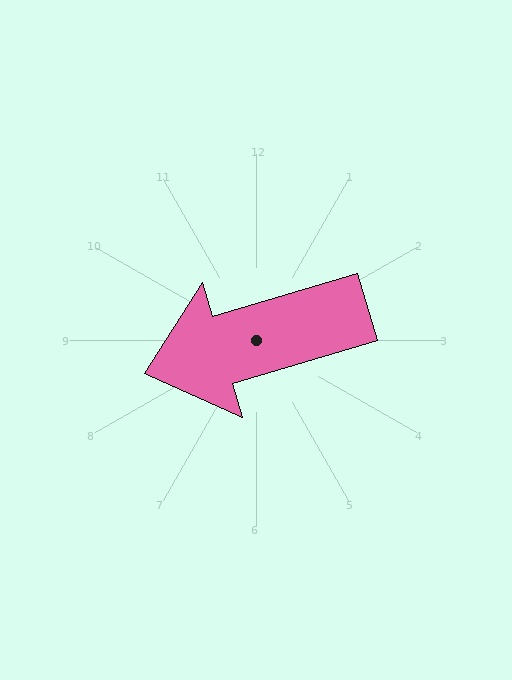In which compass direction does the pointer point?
West.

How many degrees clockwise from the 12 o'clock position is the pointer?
Approximately 254 degrees.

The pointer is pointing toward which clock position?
Roughly 8 o'clock.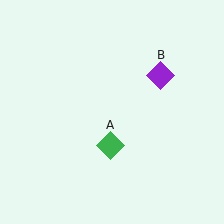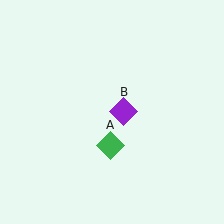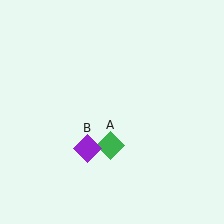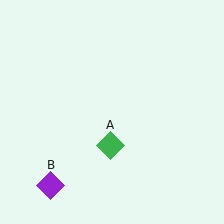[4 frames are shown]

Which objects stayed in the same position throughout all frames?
Green diamond (object A) remained stationary.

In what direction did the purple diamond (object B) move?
The purple diamond (object B) moved down and to the left.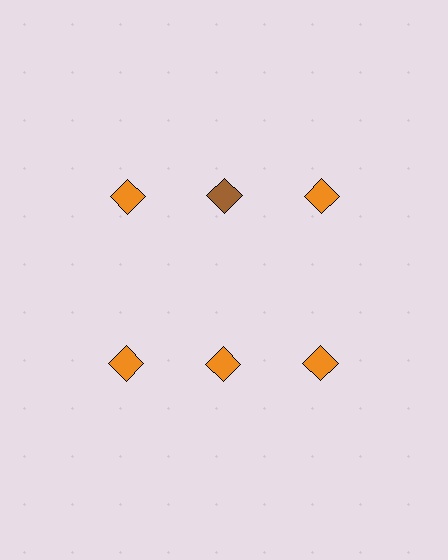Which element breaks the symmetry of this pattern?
The brown diamond in the top row, second from left column breaks the symmetry. All other shapes are orange diamonds.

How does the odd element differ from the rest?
It has a different color: brown instead of orange.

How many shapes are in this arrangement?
There are 6 shapes arranged in a grid pattern.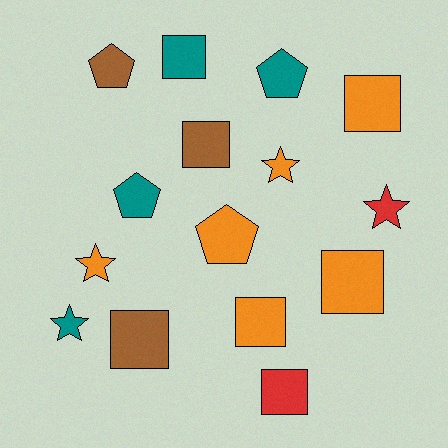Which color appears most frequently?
Orange, with 6 objects.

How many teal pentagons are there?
There are 2 teal pentagons.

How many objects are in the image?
There are 15 objects.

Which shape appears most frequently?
Square, with 7 objects.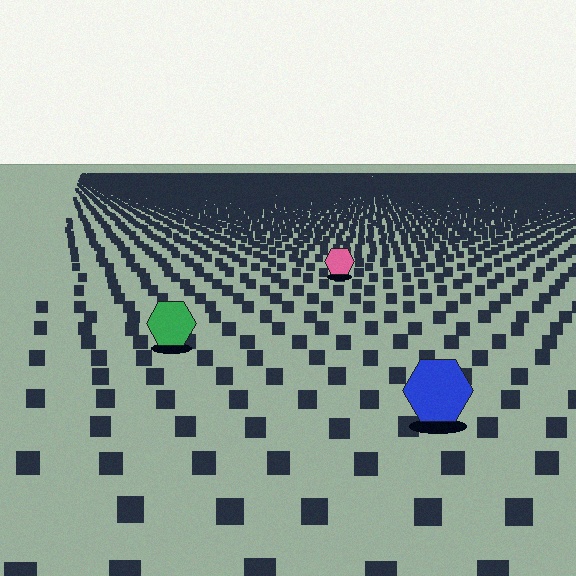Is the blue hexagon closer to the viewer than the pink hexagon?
Yes. The blue hexagon is closer — you can tell from the texture gradient: the ground texture is coarser near it.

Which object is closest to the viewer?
The blue hexagon is closest. The texture marks near it are larger and more spread out.